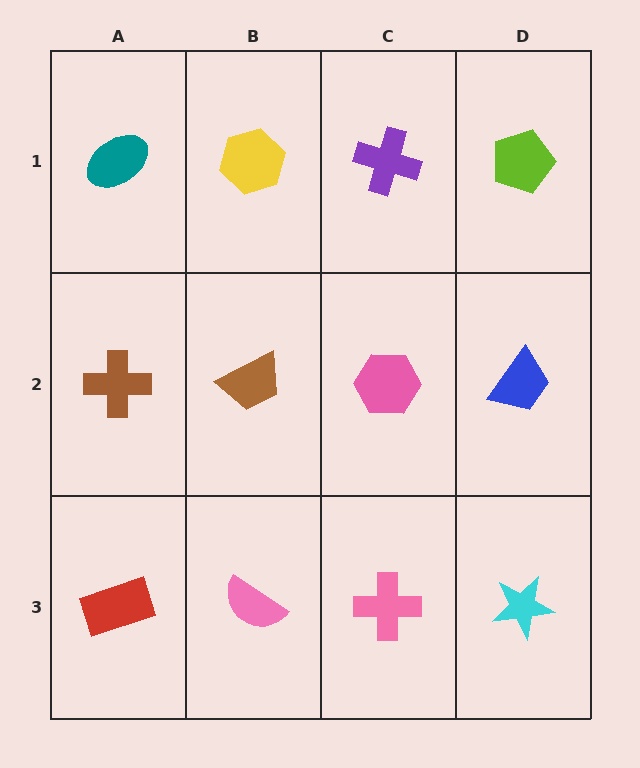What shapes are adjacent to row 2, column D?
A lime pentagon (row 1, column D), a cyan star (row 3, column D), a pink hexagon (row 2, column C).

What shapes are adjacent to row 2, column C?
A purple cross (row 1, column C), a pink cross (row 3, column C), a brown trapezoid (row 2, column B), a blue trapezoid (row 2, column D).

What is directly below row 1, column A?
A brown cross.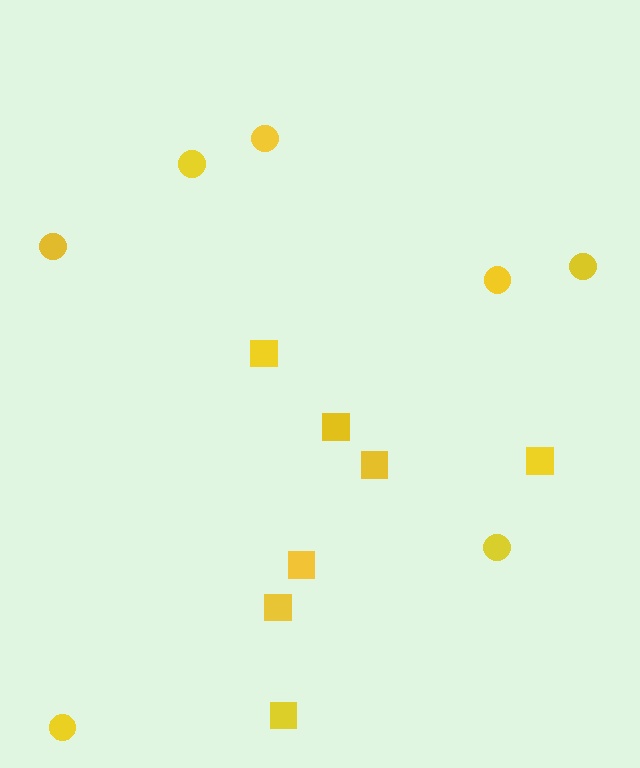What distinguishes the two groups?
There are 2 groups: one group of circles (7) and one group of squares (7).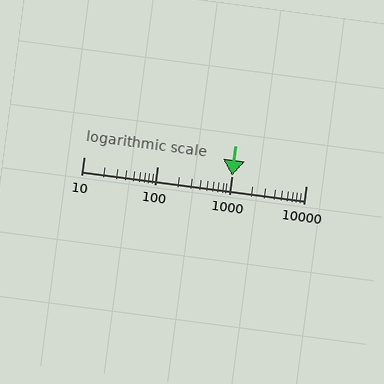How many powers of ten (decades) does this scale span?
The scale spans 3 decades, from 10 to 10000.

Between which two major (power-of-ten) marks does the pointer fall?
The pointer is between 1000 and 10000.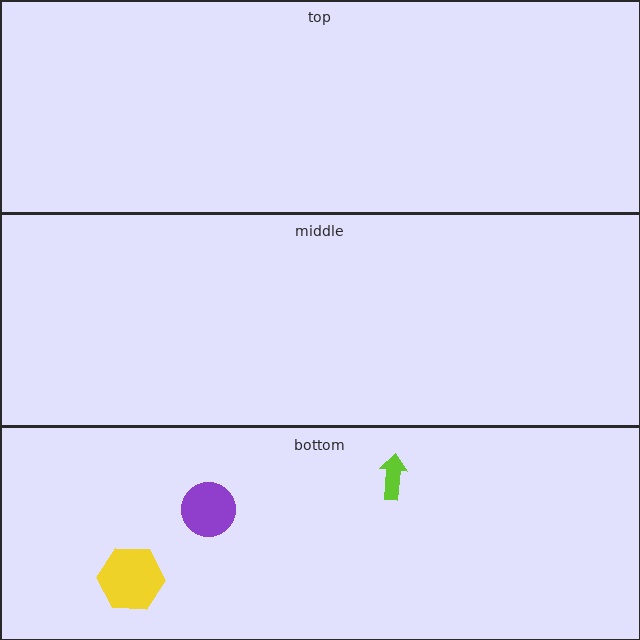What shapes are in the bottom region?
The lime arrow, the yellow hexagon, the purple circle.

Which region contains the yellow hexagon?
The bottom region.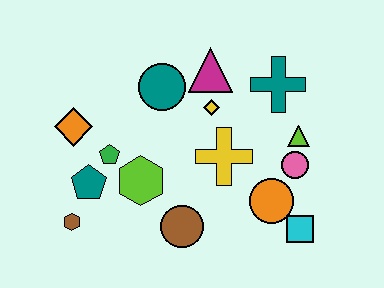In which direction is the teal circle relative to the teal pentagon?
The teal circle is above the teal pentagon.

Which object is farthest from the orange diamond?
The cyan square is farthest from the orange diamond.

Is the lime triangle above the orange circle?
Yes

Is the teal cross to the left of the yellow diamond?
No